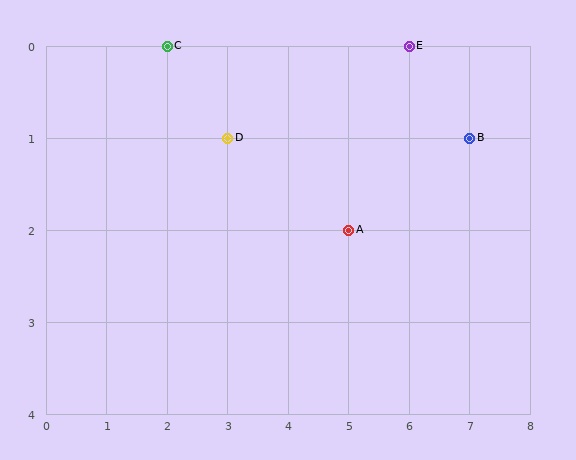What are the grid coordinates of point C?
Point C is at grid coordinates (2, 0).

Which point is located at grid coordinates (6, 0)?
Point E is at (6, 0).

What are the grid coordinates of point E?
Point E is at grid coordinates (6, 0).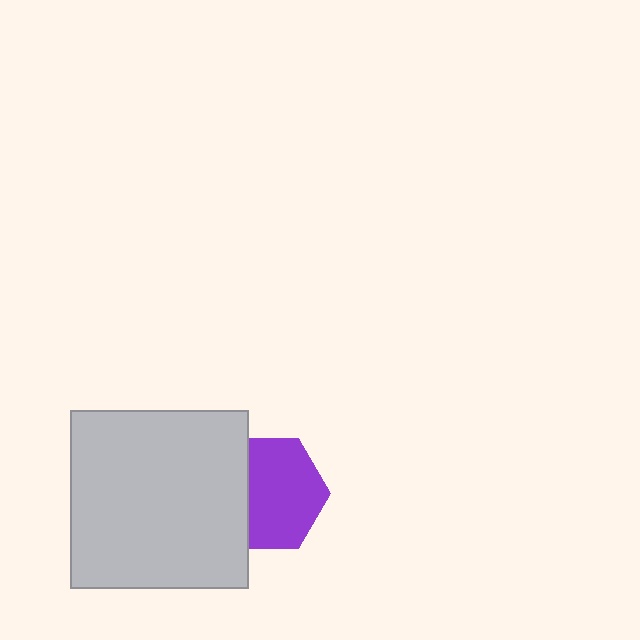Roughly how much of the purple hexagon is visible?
Most of it is visible (roughly 68%).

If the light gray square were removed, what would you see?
You would see the complete purple hexagon.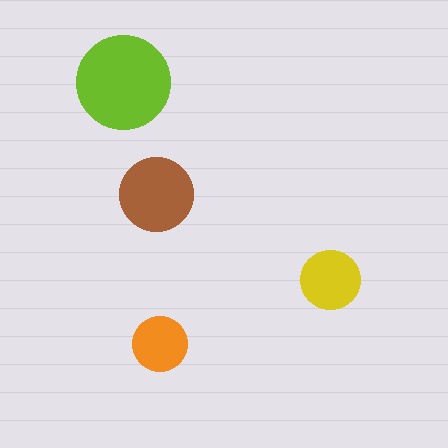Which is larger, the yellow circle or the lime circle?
The lime one.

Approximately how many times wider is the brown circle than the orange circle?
About 1.5 times wider.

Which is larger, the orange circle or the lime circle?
The lime one.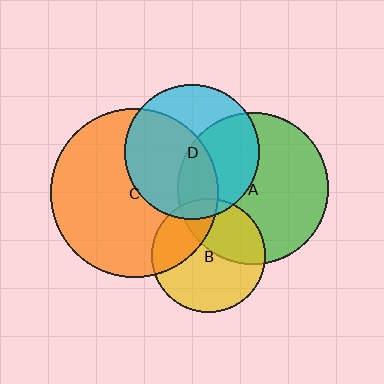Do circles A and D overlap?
Yes.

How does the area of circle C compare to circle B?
Approximately 2.2 times.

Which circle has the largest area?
Circle C (orange).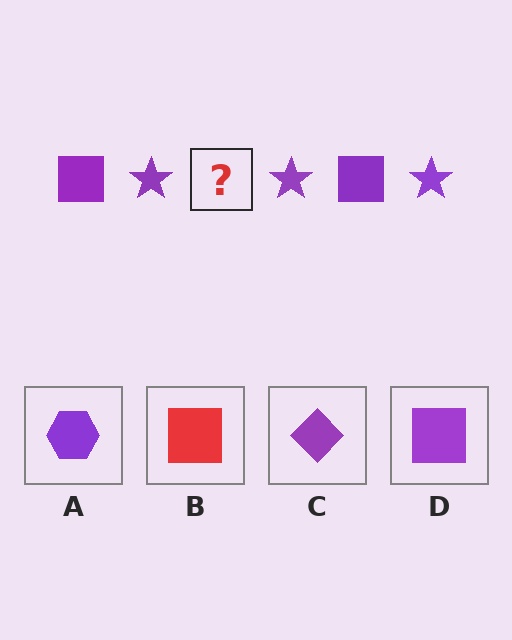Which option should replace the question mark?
Option D.